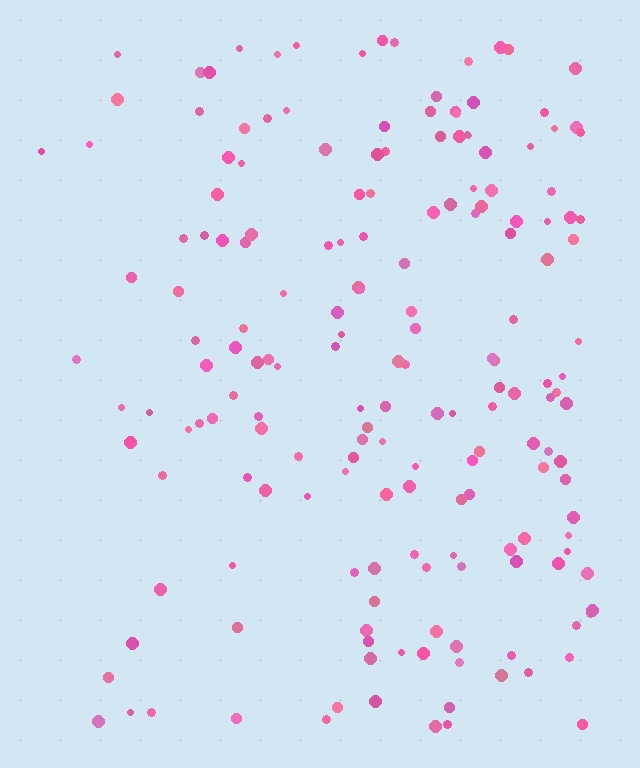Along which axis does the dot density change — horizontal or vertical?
Horizontal.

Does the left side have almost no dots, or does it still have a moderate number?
Still a moderate number, just noticeably fewer than the right.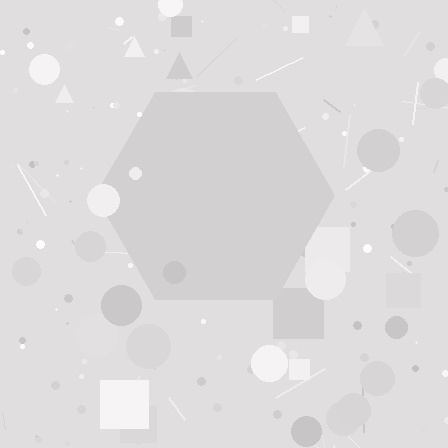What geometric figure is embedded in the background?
A hexagon is embedded in the background.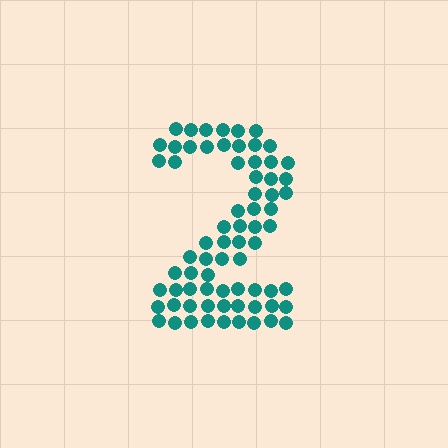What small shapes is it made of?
It is made of small circles.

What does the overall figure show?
The overall figure shows the digit 2.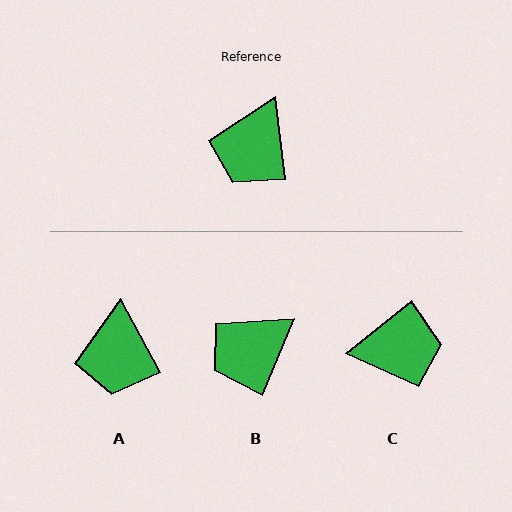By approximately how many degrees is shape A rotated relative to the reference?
Approximately 22 degrees counter-clockwise.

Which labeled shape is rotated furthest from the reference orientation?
C, about 122 degrees away.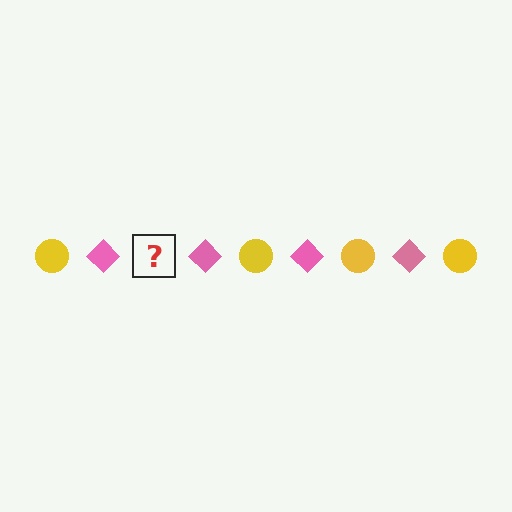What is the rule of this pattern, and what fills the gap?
The rule is that the pattern alternates between yellow circle and pink diamond. The gap should be filled with a yellow circle.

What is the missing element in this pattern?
The missing element is a yellow circle.